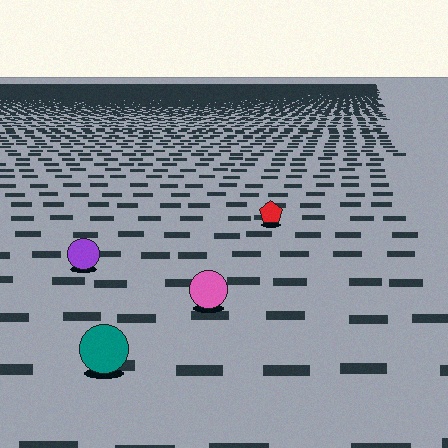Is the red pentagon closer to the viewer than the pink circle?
No. The pink circle is closer — you can tell from the texture gradient: the ground texture is coarser near it.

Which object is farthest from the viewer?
The red pentagon is farthest from the viewer. It appears smaller and the ground texture around it is denser.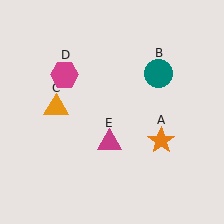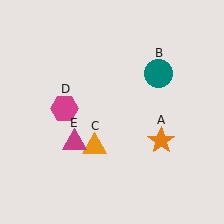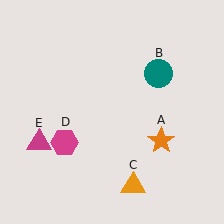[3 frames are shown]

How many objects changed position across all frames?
3 objects changed position: orange triangle (object C), magenta hexagon (object D), magenta triangle (object E).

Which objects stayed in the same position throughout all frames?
Orange star (object A) and teal circle (object B) remained stationary.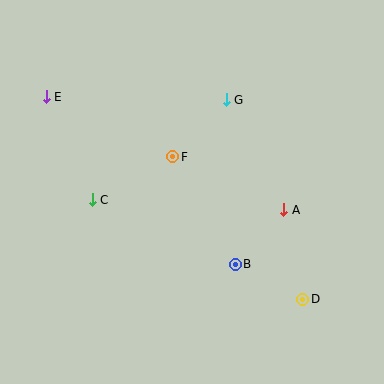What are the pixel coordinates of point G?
Point G is at (226, 100).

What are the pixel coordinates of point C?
Point C is at (92, 200).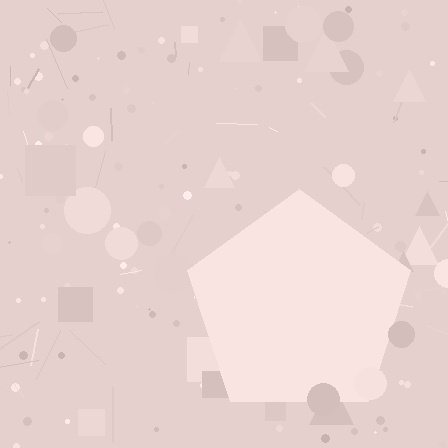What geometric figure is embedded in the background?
A pentagon is embedded in the background.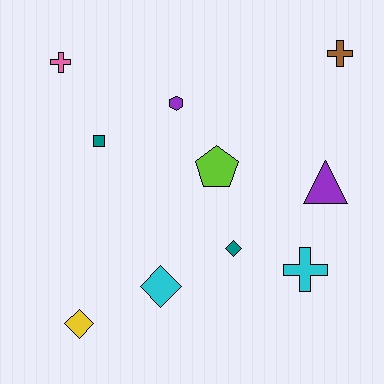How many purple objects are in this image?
There are 2 purple objects.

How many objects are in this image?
There are 10 objects.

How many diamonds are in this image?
There are 3 diamonds.